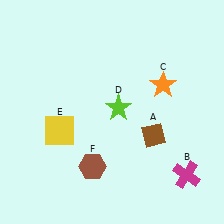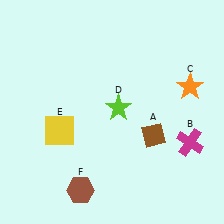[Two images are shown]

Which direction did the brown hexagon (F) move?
The brown hexagon (F) moved down.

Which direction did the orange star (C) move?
The orange star (C) moved right.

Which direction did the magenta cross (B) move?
The magenta cross (B) moved up.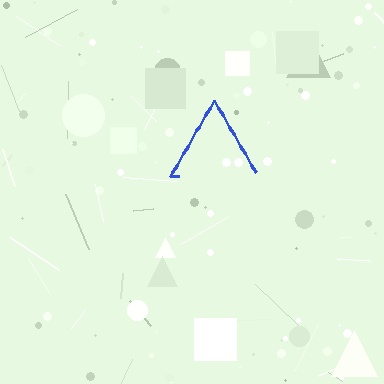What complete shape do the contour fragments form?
The contour fragments form a triangle.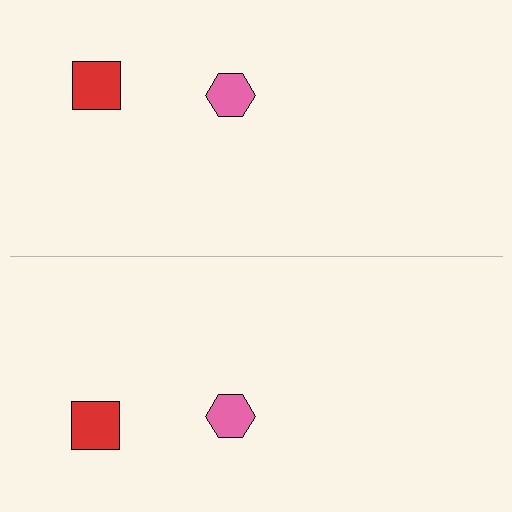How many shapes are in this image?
There are 4 shapes in this image.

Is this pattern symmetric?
Yes, this pattern has bilateral (reflection) symmetry.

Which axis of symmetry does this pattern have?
The pattern has a horizontal axis of symmetry running through the center of the image.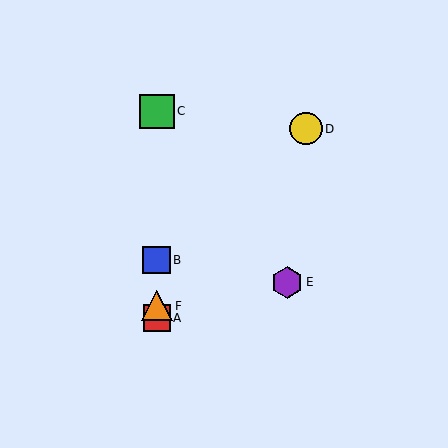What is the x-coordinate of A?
Object A is at x≈157.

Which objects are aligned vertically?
Objects A, B, C, F are aligned vertically.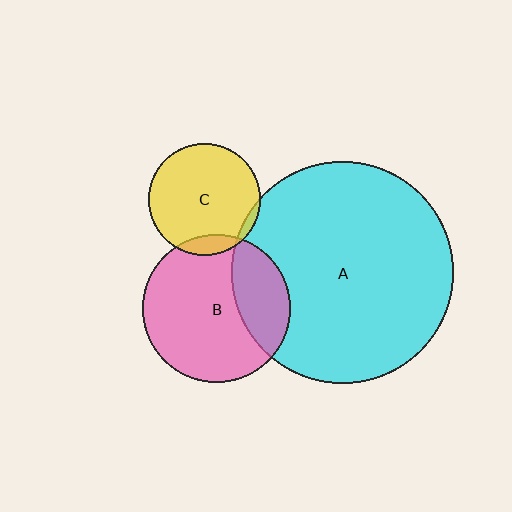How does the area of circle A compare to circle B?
Approximately 2.2 times.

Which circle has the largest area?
Circle A (cyan).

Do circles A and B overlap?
Yes.